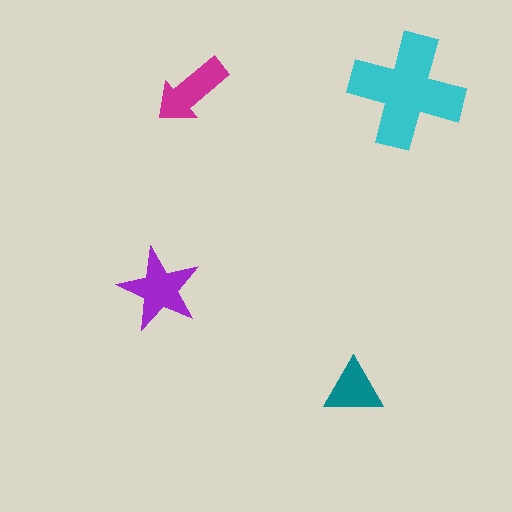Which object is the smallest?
The teal triangle.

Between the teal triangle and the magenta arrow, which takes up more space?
The magenta arrow.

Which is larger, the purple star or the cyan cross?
The cyan cross.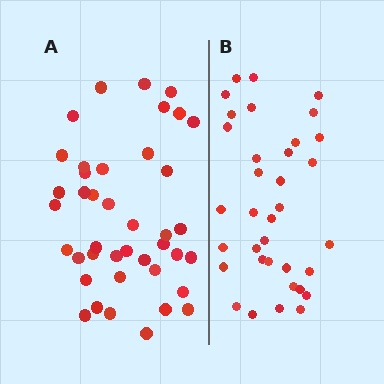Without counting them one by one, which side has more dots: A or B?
Region A (the left region) has more dots.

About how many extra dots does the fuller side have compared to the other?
Region A has about 6 more dots than region B.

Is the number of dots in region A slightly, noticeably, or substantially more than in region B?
Region A has only slightly more — the two regions are fairly close. The ratio is roughly 1.2 to 1.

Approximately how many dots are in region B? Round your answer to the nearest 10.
About 40 dots. (The exact count is 35, which rounds to 40.)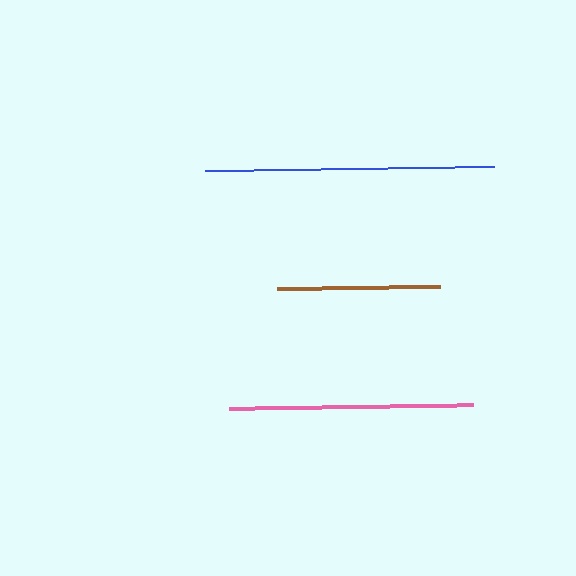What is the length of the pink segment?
The pink segment is approximately 245 pixels long.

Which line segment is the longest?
The blue line is the longest at approximately 289 pixels.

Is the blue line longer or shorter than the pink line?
The blue line is longer than the pink line.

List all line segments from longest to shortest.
From longest to shortest: blue, pink, brown.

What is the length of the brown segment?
The brown segment is approximately 162 pixels long.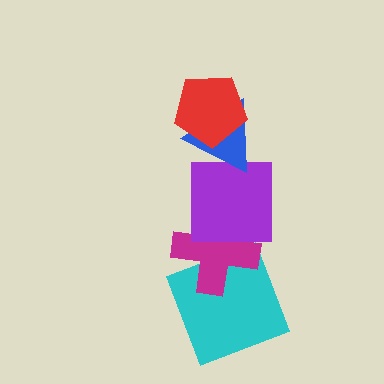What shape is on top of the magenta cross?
The purple square is on top of the magenta cross.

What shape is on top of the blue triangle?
The red pentagon is on top of the blue triangle.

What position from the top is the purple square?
The purple square is 3rd from the top.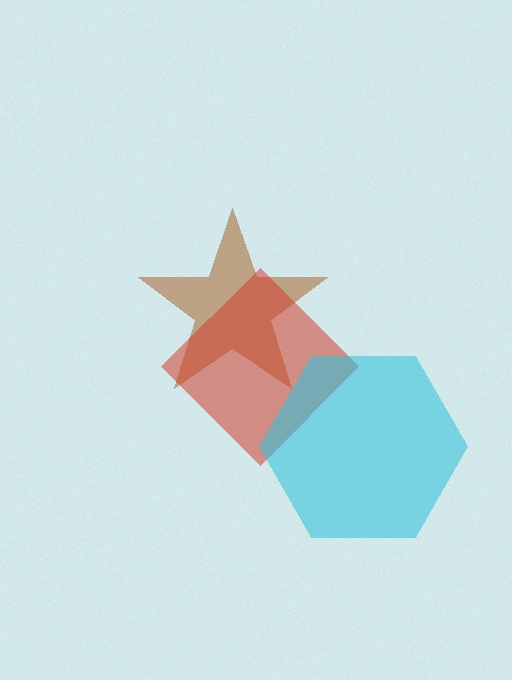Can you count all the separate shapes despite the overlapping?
Yes, there are 3 separate shapes.